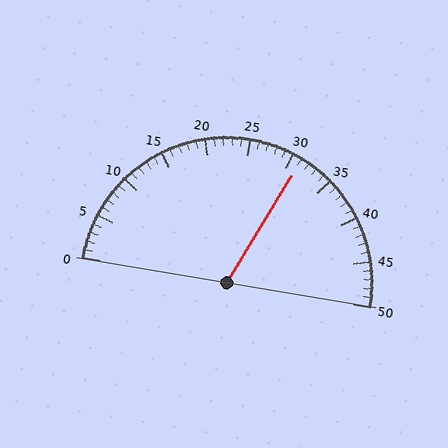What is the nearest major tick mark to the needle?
The nearest major tick mark is 30.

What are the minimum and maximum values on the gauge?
The gauge ranges from 0 to 50.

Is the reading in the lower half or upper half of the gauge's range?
The reading is in the upper half of the range (0 to 50).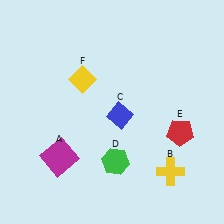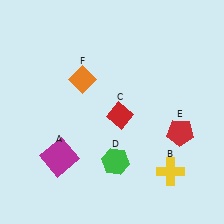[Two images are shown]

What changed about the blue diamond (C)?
In Image 1, C is blue. In Image 2, it changed to red.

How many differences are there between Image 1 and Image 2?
There are 2 differences between the two images.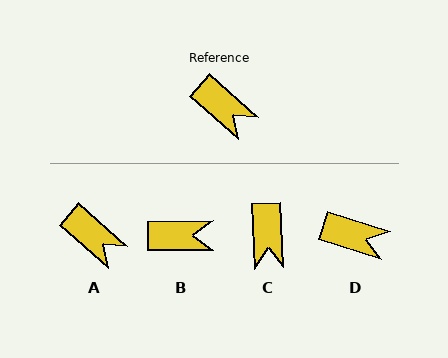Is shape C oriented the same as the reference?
No, it is off by about 46 degrees.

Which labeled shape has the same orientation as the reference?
A.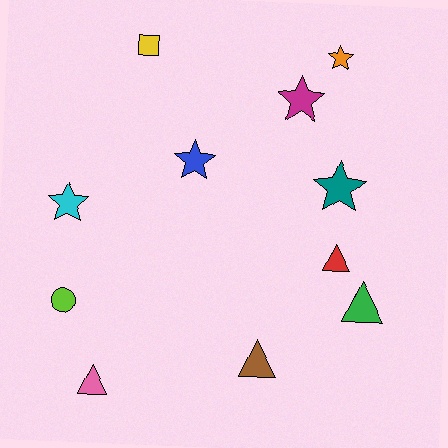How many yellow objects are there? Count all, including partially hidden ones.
There is 1 yellow object.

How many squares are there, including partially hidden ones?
There is 1 square.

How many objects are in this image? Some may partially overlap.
There are 11 objects.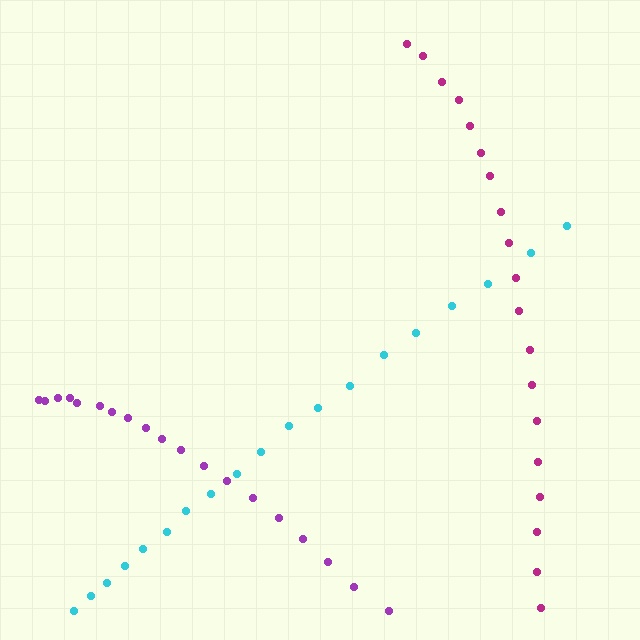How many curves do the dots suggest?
There are 3 distinct paths.